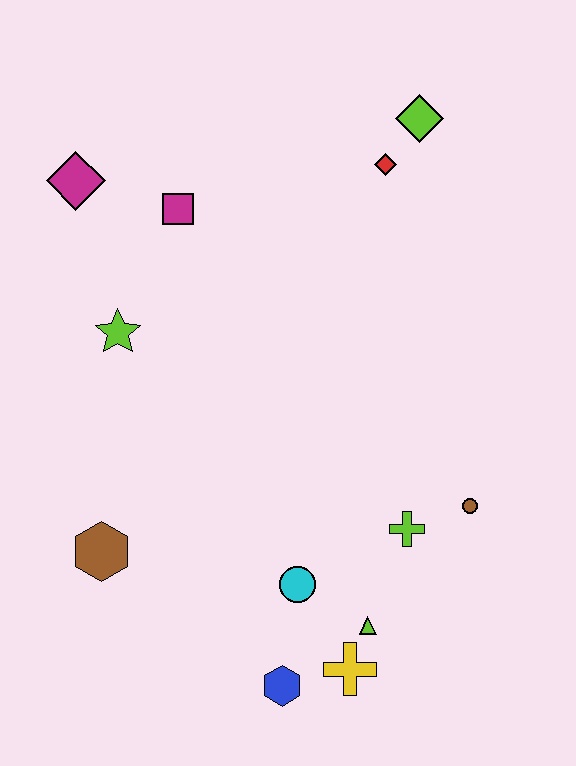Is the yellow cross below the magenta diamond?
Yes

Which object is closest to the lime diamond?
The red diamond is closest to the lime diamond.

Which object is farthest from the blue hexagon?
The lime diamond is farthest from the blue hexagon.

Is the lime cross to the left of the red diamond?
No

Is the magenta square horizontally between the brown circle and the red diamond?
No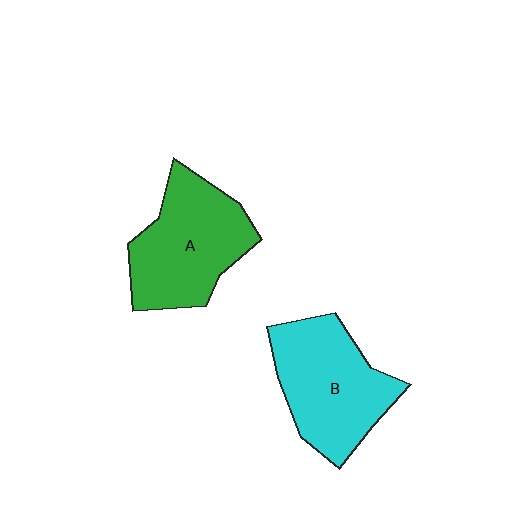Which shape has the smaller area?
Shape A (green).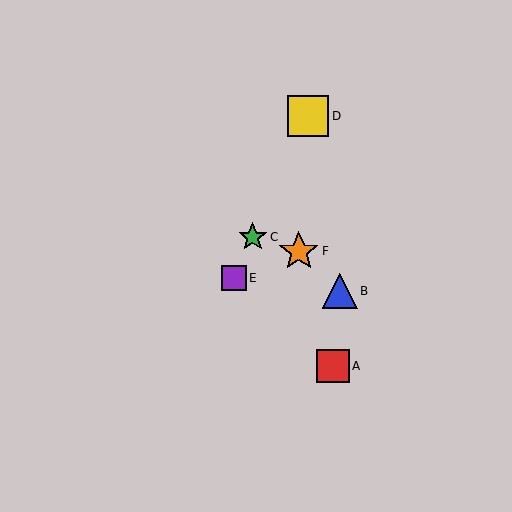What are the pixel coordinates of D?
Object D is at (308, 116).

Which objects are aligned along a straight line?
Objects C, D, E are aligned along a straight line.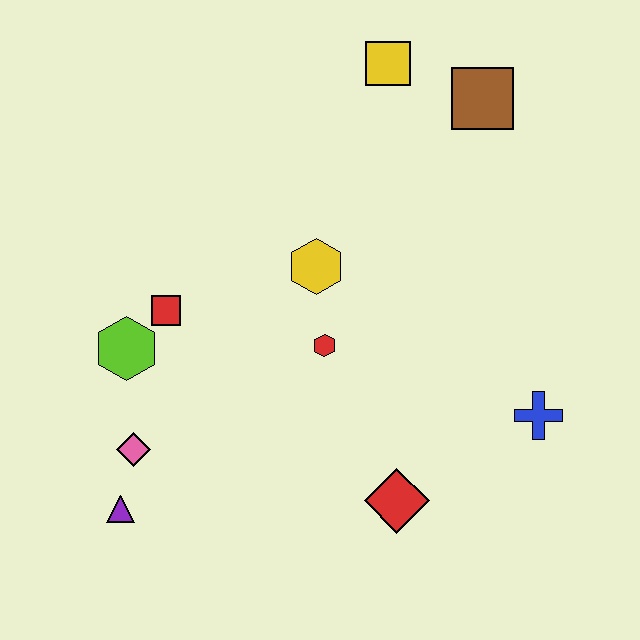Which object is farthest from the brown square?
The purple triangle is farthest from the brown square.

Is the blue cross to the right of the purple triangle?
Yes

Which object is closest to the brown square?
The yellow square is closest to the brown square.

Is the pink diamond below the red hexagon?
Yes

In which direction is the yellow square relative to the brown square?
The yellow square is to the left of the brown square.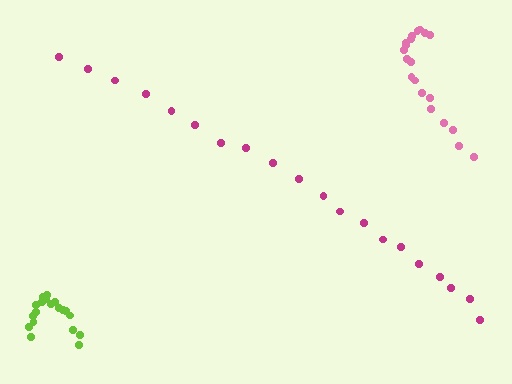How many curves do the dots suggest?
There are 3 distinct paths.